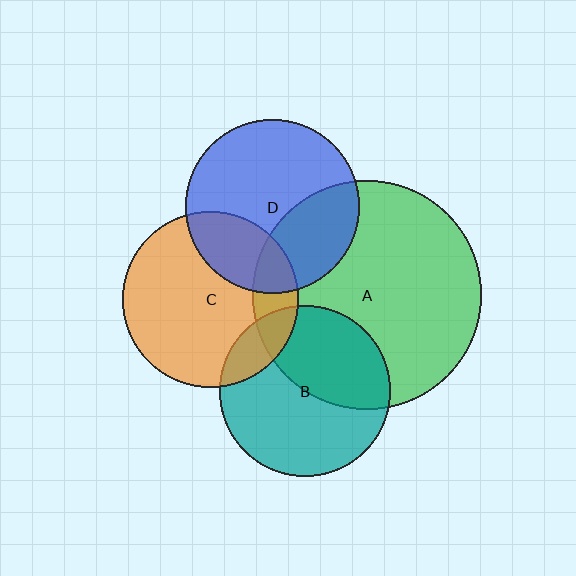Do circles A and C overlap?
Yes.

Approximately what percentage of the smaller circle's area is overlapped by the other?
Approximately 15%.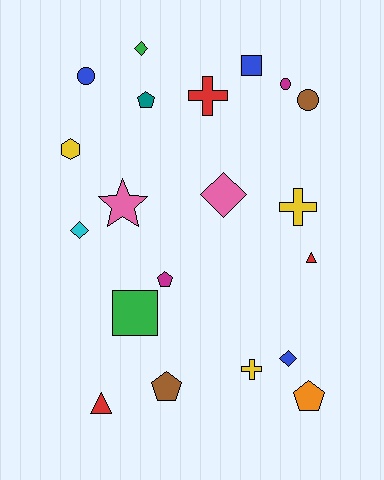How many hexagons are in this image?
There is 1 hexagon.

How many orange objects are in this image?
There is 1 orange object.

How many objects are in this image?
There are 20 objects.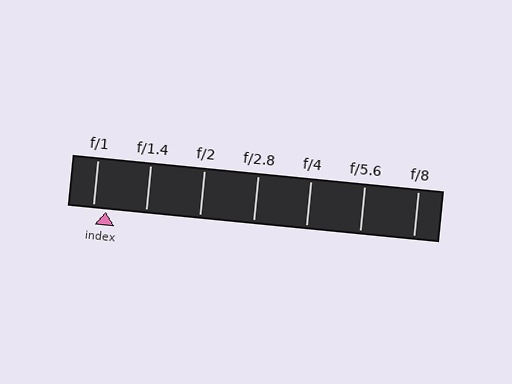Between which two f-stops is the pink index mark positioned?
The index mark is between f/1 and f/1.4.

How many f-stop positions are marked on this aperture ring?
There are 7 f-stop positions marked.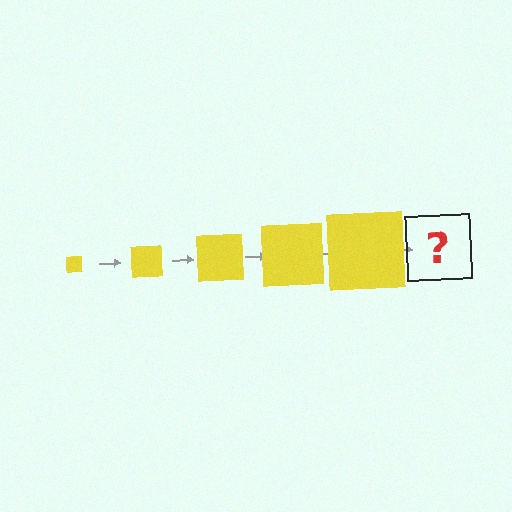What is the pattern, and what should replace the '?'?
The pattern is that the square gets progressively larger each step. The '?' should be a yellow square, larger than the previous one.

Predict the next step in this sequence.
The next step is a yellow square, larger than the previous one.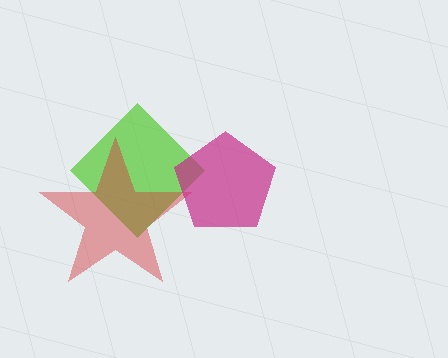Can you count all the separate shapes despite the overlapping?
Yes, there are 3 separate shapes.